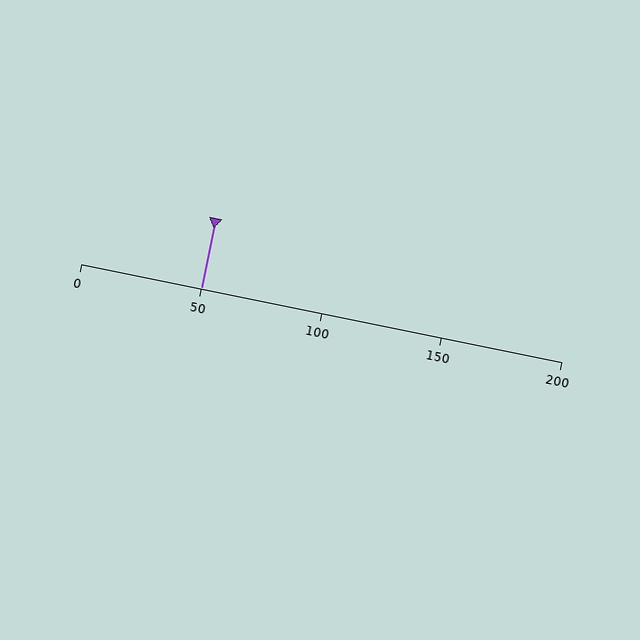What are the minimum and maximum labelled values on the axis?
The axis runs from 0 to 200.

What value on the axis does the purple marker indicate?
The marker indicates approximately 50.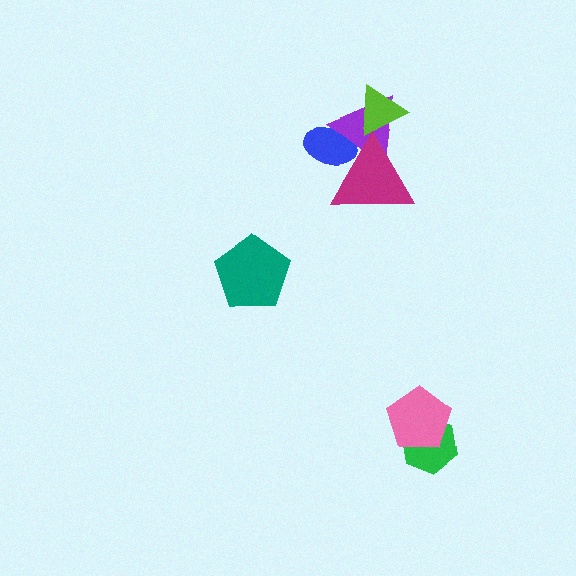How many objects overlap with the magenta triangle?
3 objects overlap with the magenta triangle.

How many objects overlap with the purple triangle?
3 objects overlap with the purple triangle.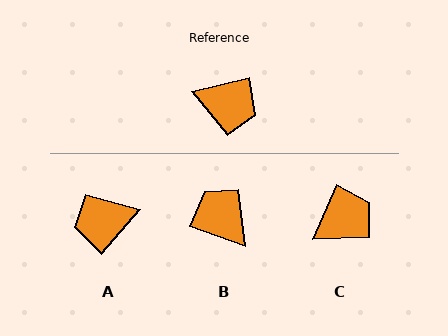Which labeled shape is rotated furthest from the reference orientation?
B, about 147 degrees away.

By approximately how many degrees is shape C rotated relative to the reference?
Approximately 53 degrees counter-clockwise.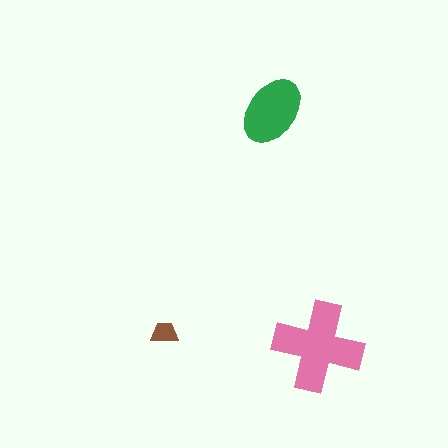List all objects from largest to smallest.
The pink cross, the green ellipse, the brown trapezoid.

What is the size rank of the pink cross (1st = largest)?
1st.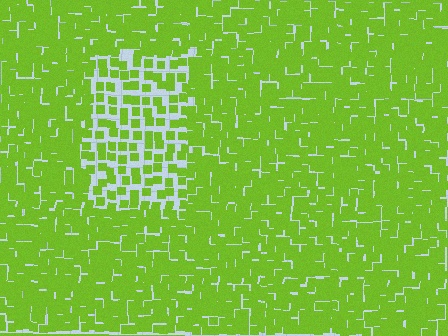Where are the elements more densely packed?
The elements are more densely packed outside the rectangle boundary.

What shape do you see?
I see a rectangle.